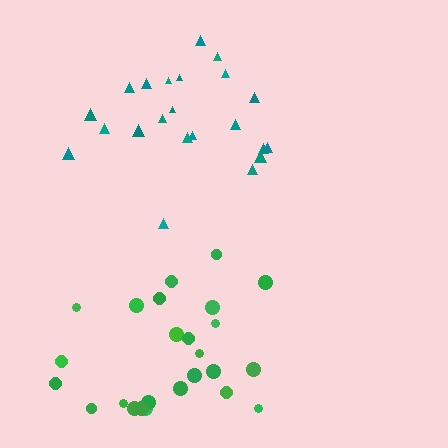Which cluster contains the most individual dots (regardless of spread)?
Green (25).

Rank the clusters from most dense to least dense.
teal, green.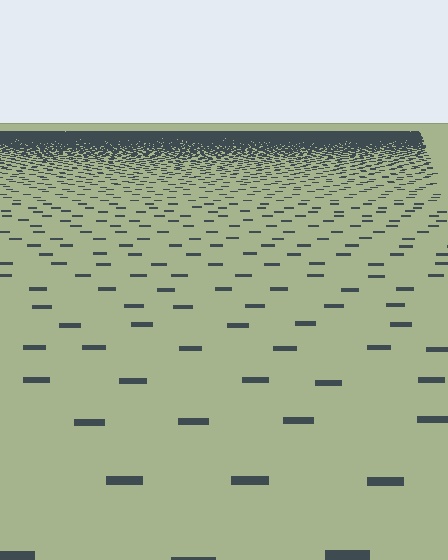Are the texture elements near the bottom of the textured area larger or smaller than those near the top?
Larger. Near the bottom, elements are closer to the viewer and appear at a bigger on-screen size.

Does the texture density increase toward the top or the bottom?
Density increases toward the top.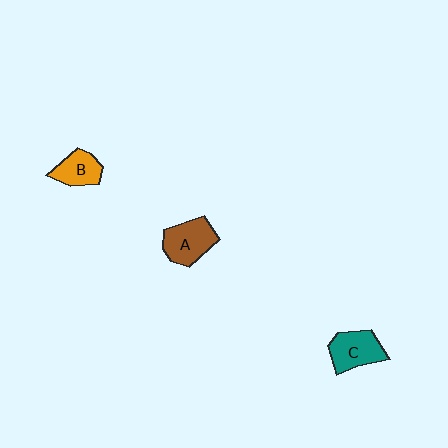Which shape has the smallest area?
Shape B (orange).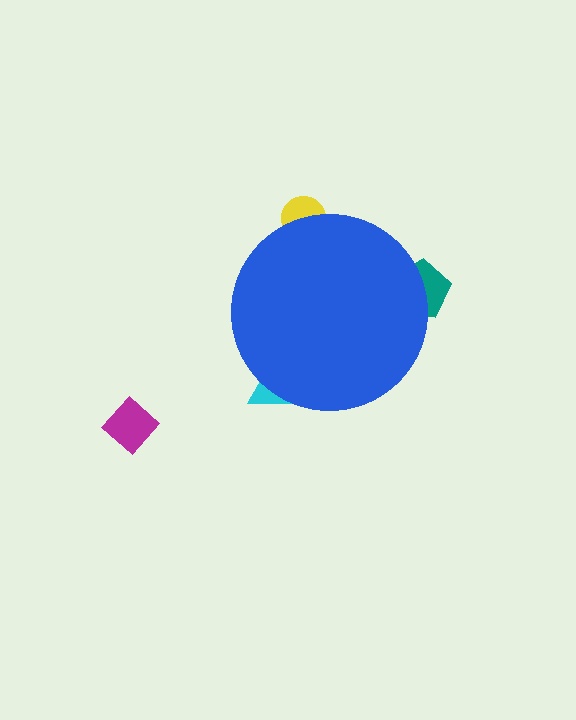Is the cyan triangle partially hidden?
Yes, the cyan triangle is partially hidden behind the blue circle.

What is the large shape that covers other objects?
A blue circle.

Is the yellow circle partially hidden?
Yes, the yellow circle is partially hidden behind the blue circle.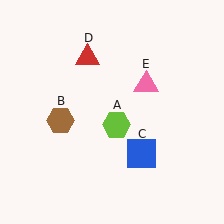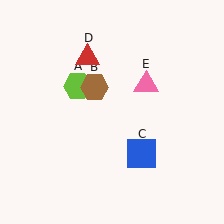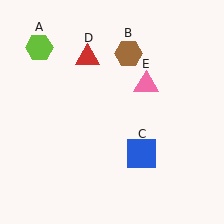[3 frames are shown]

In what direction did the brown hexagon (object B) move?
The brown hexagon (object B) moved up and to the right.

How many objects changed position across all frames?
2 objects changed position: lime hexagon (object A), brown hexagon (object B).